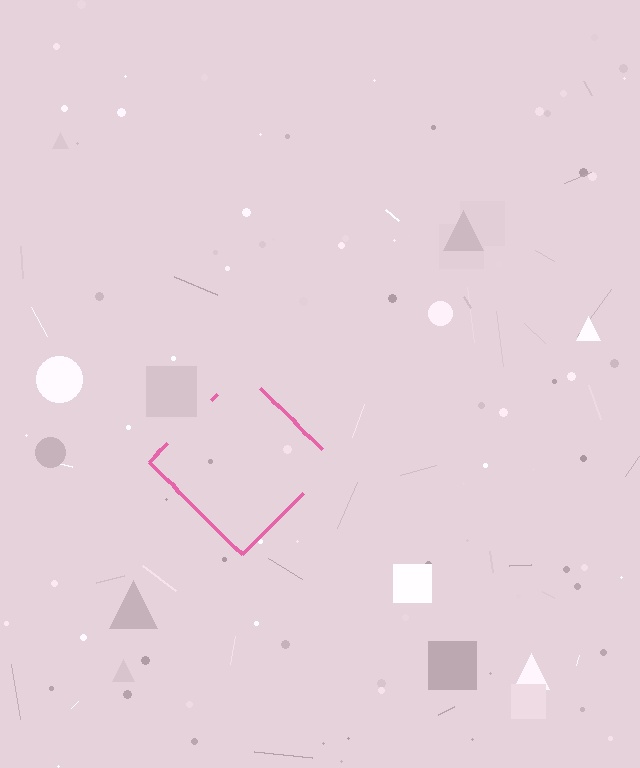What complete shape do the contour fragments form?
The contour fragments form a diamond.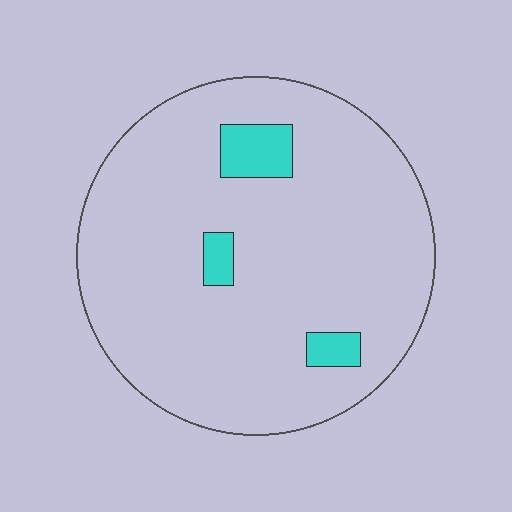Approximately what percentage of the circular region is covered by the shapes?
Approximately 5%.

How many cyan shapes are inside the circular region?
3.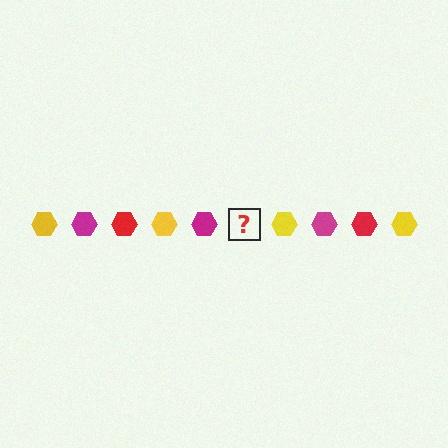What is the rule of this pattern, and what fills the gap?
The rule is that the pattern cycles through yellow, magenta, red hexagons. The gap should be filled with a red hexagon.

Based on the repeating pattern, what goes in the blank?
The blank should be a red hexagon.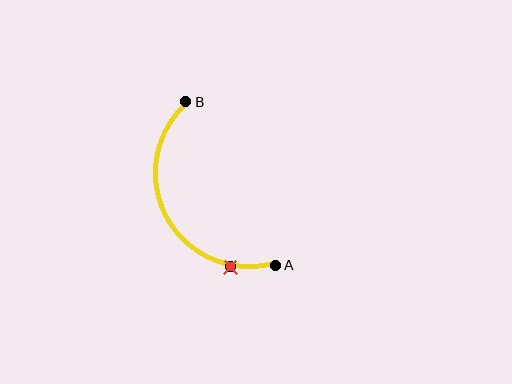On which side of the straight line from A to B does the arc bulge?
The arc bulges to the left of the straight line connecting A and B.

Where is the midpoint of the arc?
The arc midpoint is the point on the curve farthest from the straight line joining A and B. It sits to the left of that line.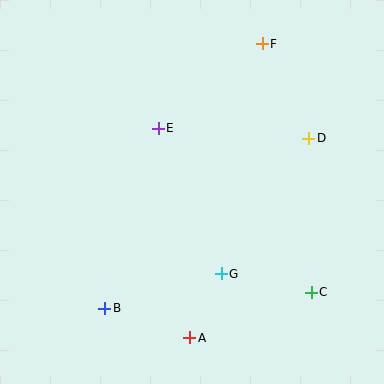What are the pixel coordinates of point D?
Point D is at (309, 138).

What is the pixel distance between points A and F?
The distance between A and F is 303 pixels.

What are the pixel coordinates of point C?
Point C is at (311, 292).